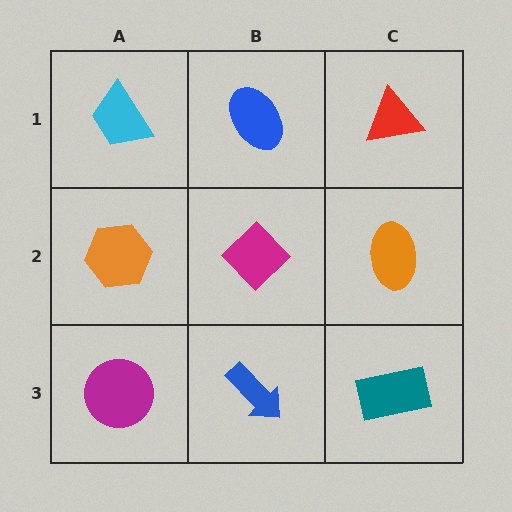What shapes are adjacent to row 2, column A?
A cyan trapezoid (row 1, column A), a magenta circle (row 3, column A), a magenta diamond (row 2, column B).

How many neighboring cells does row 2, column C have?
3.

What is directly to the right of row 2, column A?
A magenta diamond.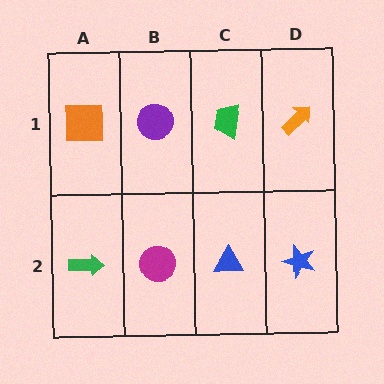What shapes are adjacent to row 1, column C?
A blue triangle (row 2, column C), a purple circle (row 1, column B), an orange arrow (row 1, column D).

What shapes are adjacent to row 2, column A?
An orange square (row 1, column A), a magenta circle (row 2, column B).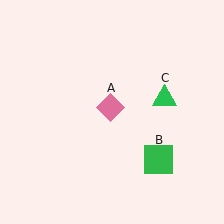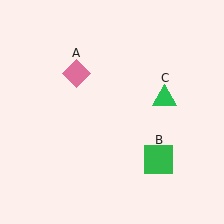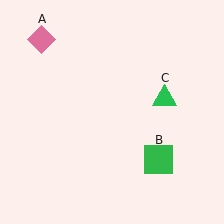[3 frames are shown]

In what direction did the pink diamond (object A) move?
The pink diamond (object A) moved up and to the left.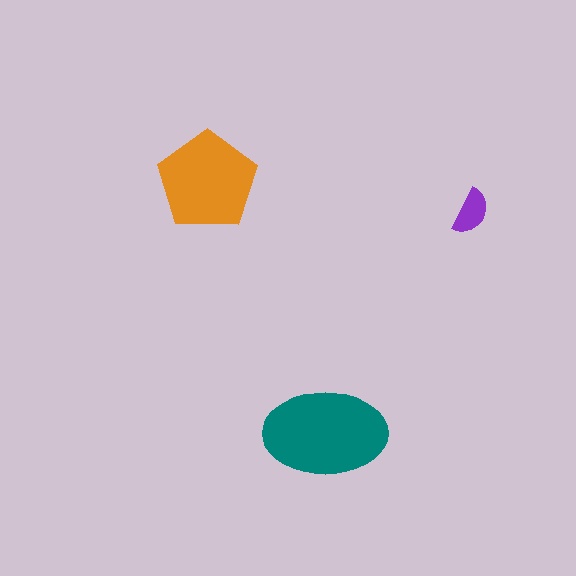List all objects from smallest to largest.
The purple semicircle, the orange pentagon, the teal ellipse.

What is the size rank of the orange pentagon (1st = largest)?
2nd.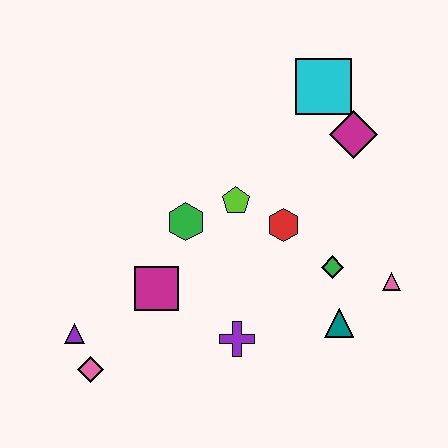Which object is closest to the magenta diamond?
The cyan square is closest to the magenta diamond.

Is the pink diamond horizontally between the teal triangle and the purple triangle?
Yes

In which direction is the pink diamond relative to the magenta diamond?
The pink diamond is to the left of the magenta diamond.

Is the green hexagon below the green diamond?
No